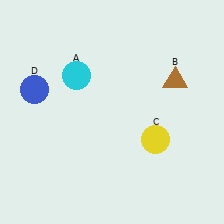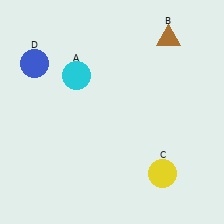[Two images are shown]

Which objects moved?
The objects that moved are: the brown triangle (B), the yellow circle (C), the blue circle (D).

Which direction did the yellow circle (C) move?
The yellow circle (C) moved down.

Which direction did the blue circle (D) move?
The blue circle (D) moved up.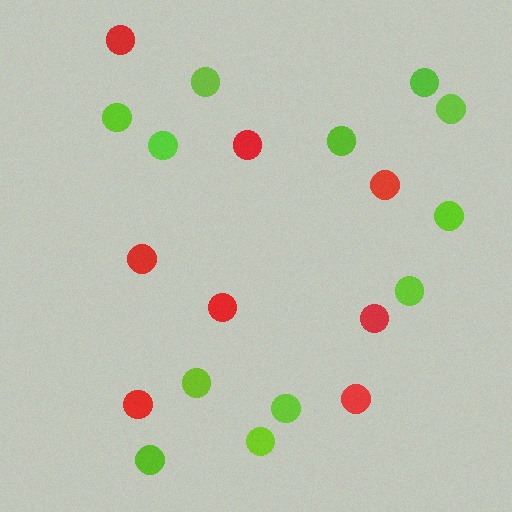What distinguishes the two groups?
There are 2 groups: one group of red circles (8) and one group of lime circles (12).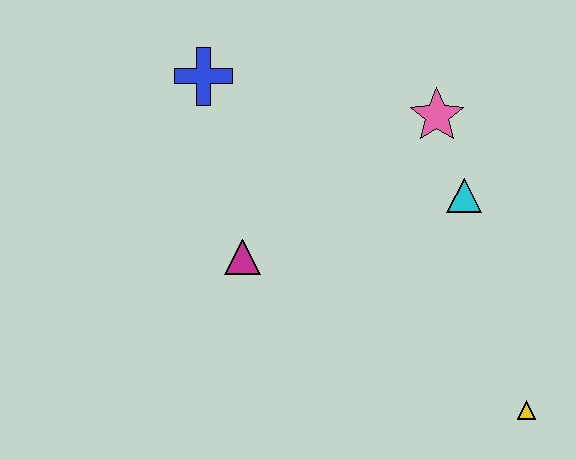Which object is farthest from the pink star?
The yellow triangle is farthest from the pink star.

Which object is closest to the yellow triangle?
The cyan triangle is closest to the yellow triangle.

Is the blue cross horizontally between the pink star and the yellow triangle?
No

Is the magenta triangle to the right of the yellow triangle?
No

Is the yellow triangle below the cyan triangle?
Yes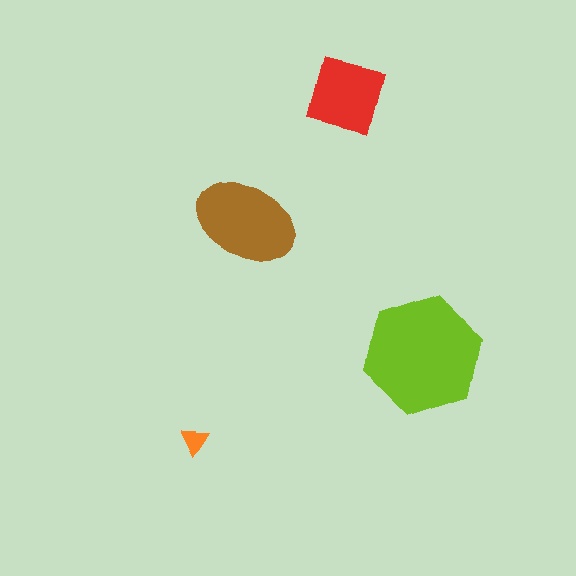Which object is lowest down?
The orange triangle is bottommost.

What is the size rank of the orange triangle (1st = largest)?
4th.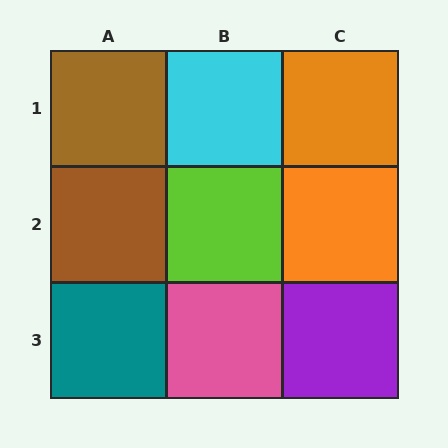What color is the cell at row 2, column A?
Brown.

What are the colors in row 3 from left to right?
Teal, pink, purple.